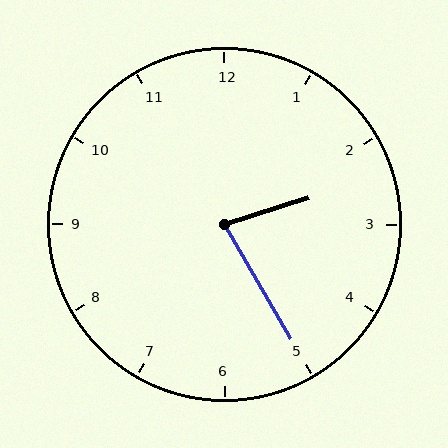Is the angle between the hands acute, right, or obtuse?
It is acute.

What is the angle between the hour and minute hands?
Approximately 78 degrees.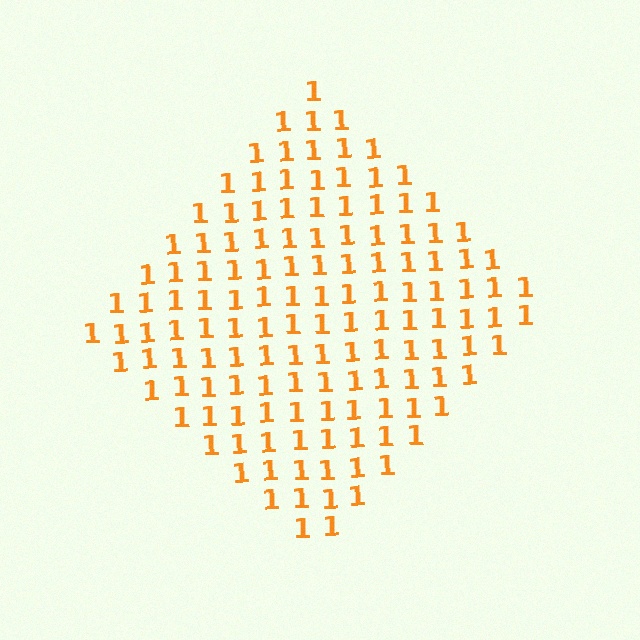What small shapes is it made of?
It is made of small digit 1's.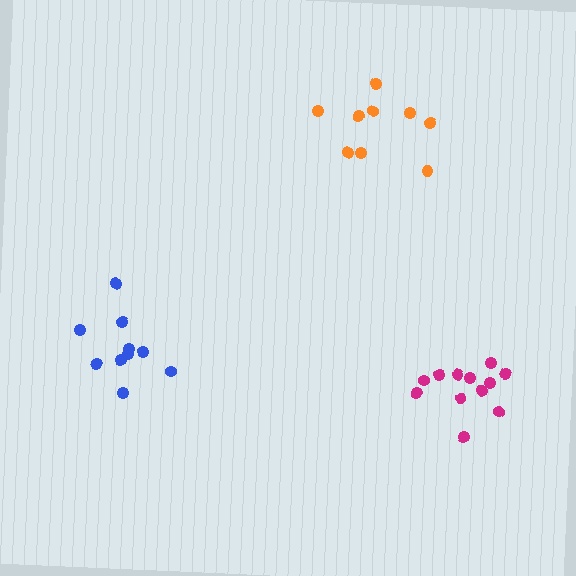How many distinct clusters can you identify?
There are 3 distinct clusters.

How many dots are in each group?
Group 1: 12 dots, Group 2: 10 dots, Group 3: 9 dots (31 total).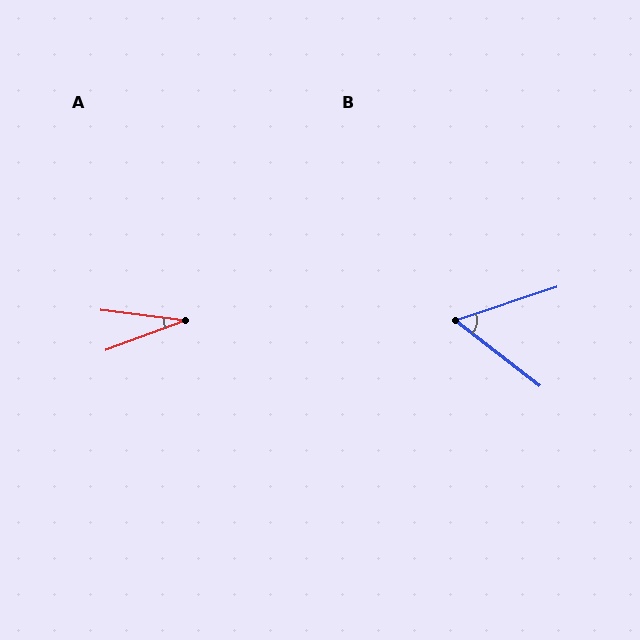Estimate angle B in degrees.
Approximately 56 degrees.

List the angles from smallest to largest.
A (27°), B (56°).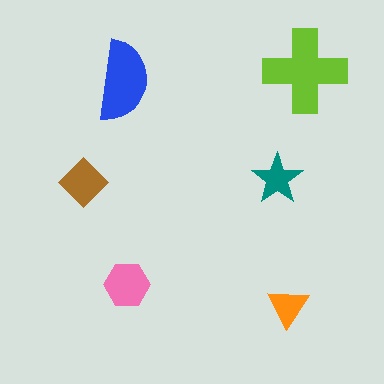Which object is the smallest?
The orange triangle.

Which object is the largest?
The lime cross.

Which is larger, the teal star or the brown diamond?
The brown diamond.